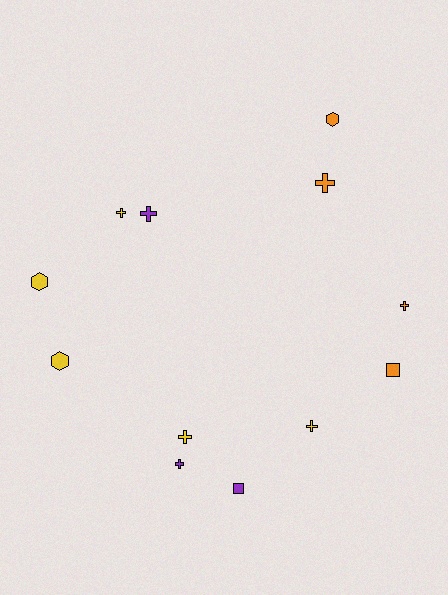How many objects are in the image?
There are 12 objects.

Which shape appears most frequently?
Cross, with 7 objects.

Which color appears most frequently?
Yellow, with 5 objects.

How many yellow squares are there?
There are no yellow squares.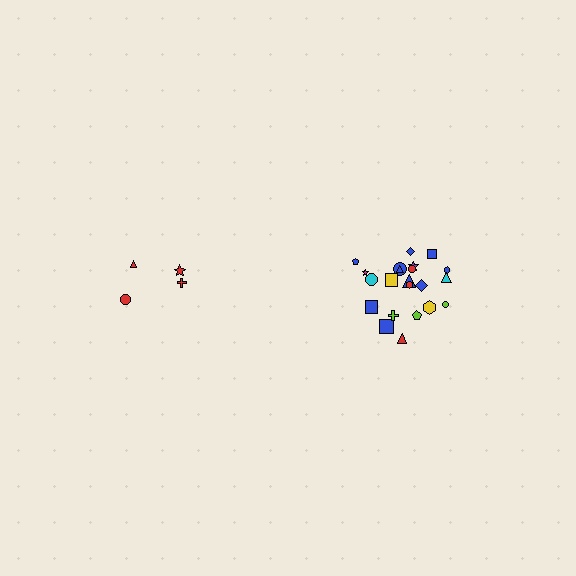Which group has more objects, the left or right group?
The right group.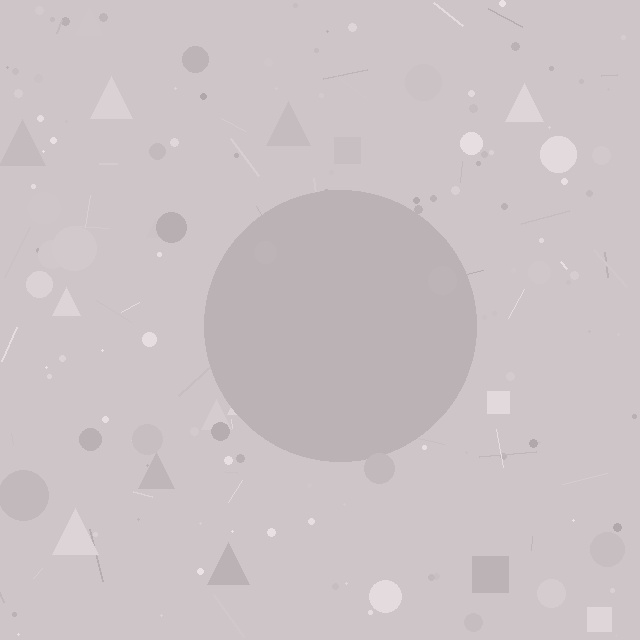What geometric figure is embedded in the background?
A circle is embedded in the background.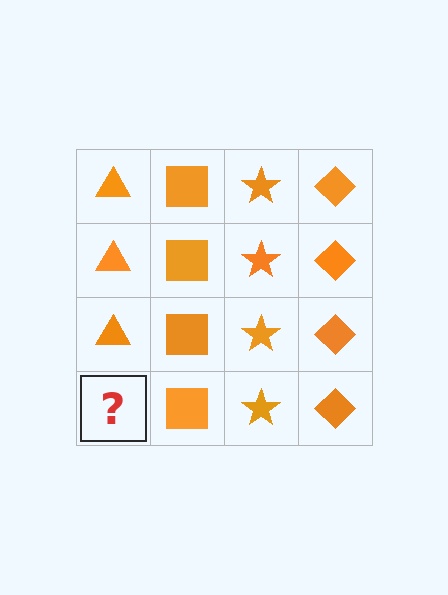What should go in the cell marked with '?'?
The missing cell should contain an orange triangle.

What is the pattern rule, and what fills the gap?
The rule is that each column has a consistent shape. The gap should be filled with an orange triangle.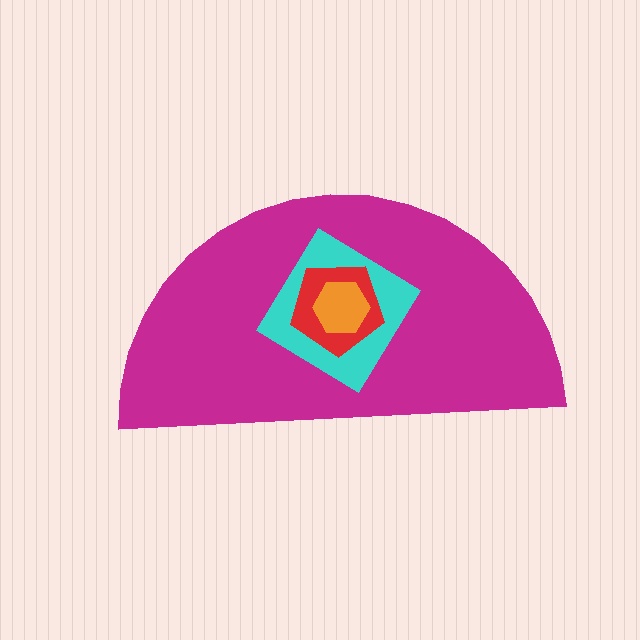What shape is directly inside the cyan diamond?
The red pentagon.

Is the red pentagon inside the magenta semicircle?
Yes.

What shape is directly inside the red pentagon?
The orange hexagon.